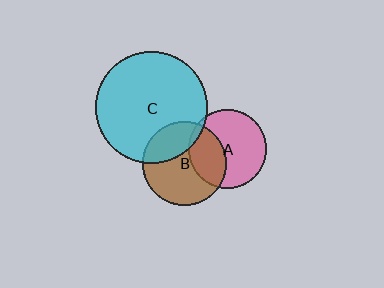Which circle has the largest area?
Circle C (cyan).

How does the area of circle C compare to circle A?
Approximately 2.0 times.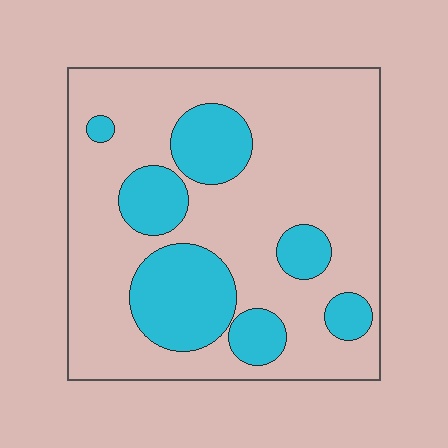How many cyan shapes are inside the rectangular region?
7.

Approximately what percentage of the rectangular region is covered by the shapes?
Approximately 25%.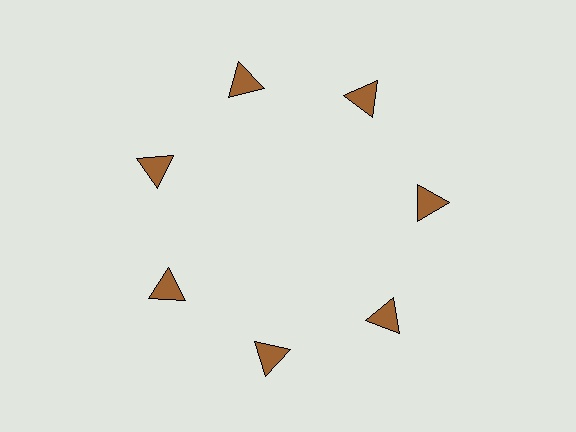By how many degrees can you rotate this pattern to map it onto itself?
The pattern maps onto itself every 51 degrees of rotation.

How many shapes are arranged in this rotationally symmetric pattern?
There are 7 shapes, arranged in 7 groups of 1.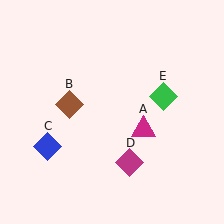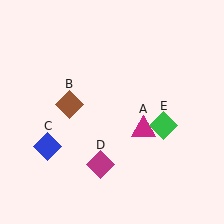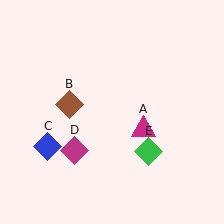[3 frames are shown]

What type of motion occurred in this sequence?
The magenta diamond (object D), green diamond (object E) rotated clockwise around the center of the scene.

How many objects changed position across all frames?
2 objects changed position: magenta diamond (object D), green diamond (object E).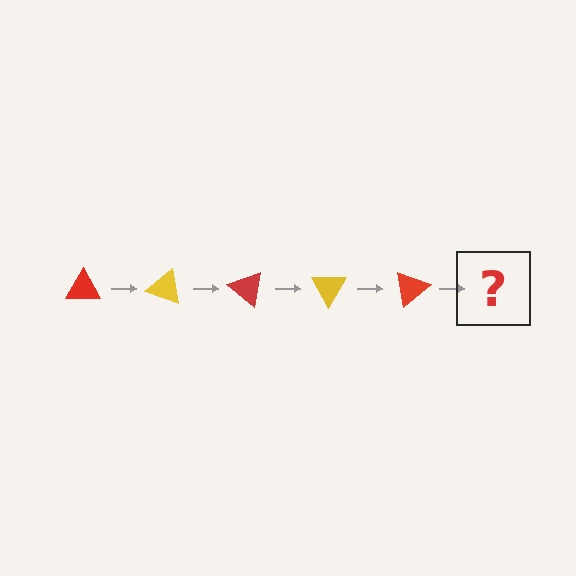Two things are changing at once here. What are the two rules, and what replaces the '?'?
The two rules are that it rotates 20 degrees each step and the color cycles through red and yellow. The '?' should be a yellow triangle, rotated 100 degrees from the start.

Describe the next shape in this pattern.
It should be a yellow triangle, rotated 100 degrees from the start.